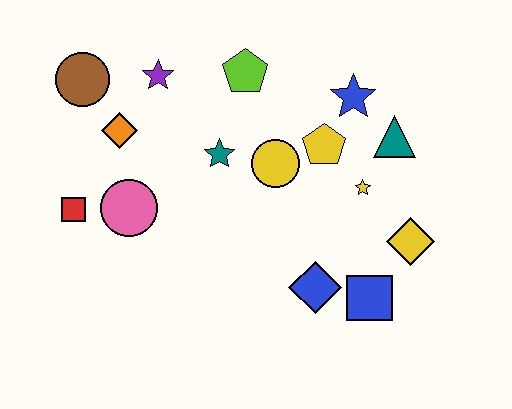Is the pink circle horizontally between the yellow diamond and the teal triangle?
No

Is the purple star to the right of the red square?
Yes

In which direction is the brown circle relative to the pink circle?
The brown circle is above the pink circle.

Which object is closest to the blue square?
The blue diamond is closest to the blue square.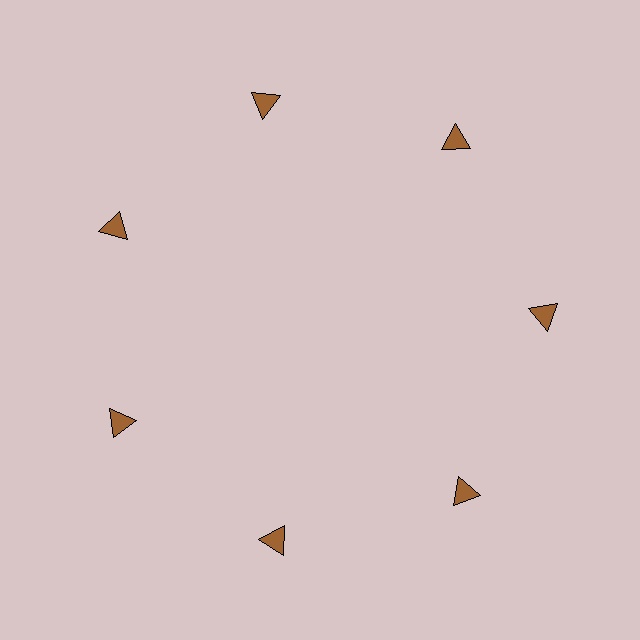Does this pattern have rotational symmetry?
Yes, this pattern has 7-fold rotational symmetry. It looks the same after rotating 51 degrees around the center.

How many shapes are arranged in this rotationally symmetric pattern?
There are 7 shapes, arranged in 7 groups of 1.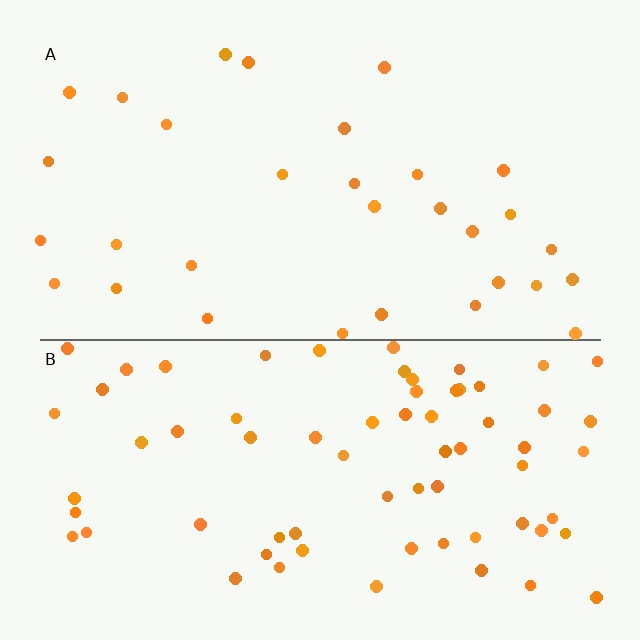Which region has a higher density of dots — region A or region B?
B (the bottom).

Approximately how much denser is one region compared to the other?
Approximately 2.3× — region B over region A.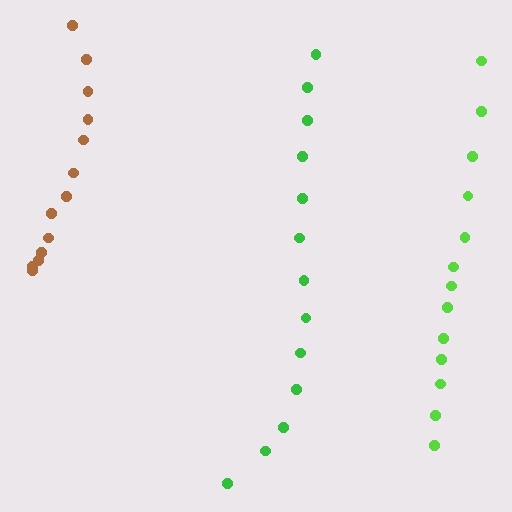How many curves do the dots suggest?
There are 3 distinct paths.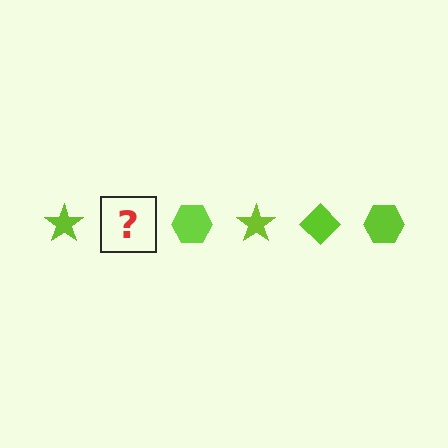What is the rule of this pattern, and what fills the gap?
The rule is that the pattern cycles through star, diamond, hexagon shapes in lime. The gap should be filled with a lime diamond.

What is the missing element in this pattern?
The missing element is a lime diamond.